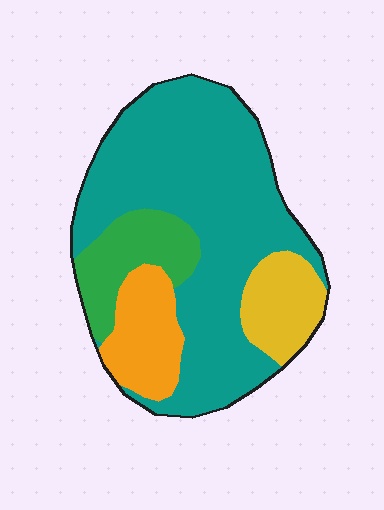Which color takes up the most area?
Teal, at roughly 60%.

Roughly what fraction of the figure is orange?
Orange takes up less than a sixth of the figure.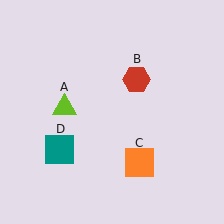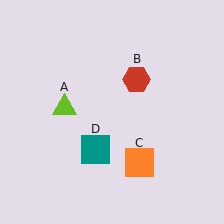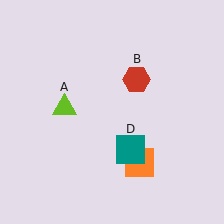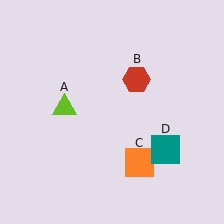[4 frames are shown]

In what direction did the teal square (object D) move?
The teal square (object D) moved right.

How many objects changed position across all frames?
1 object changed position: teal square (object D).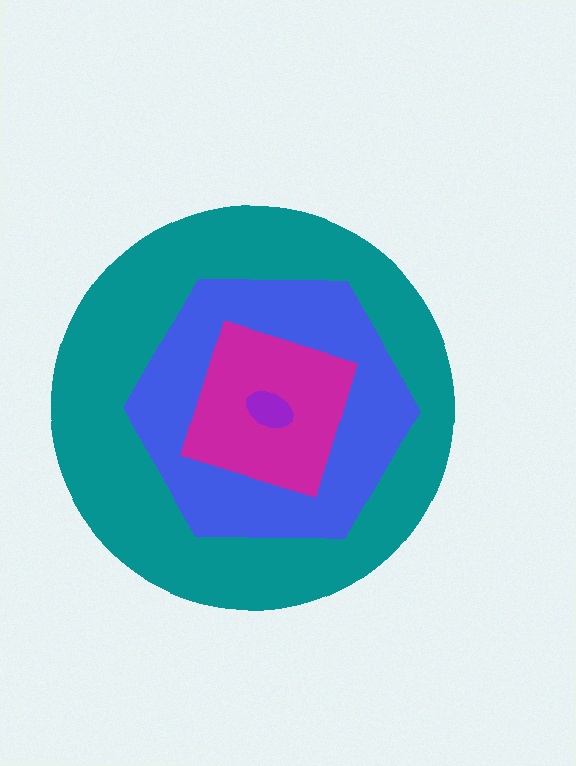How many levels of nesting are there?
4.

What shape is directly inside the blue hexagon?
The magenta diamond.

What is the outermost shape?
The teal circle.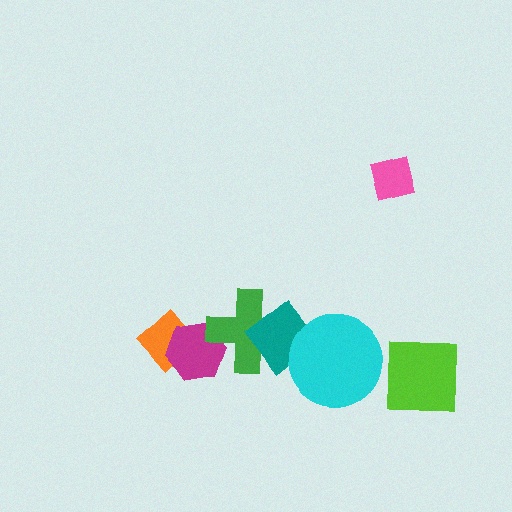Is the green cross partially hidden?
Yes, it is partially covered by another shape.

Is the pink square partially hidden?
No, no other shape covers it.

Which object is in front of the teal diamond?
The cyan circle is in front of the teal diamond.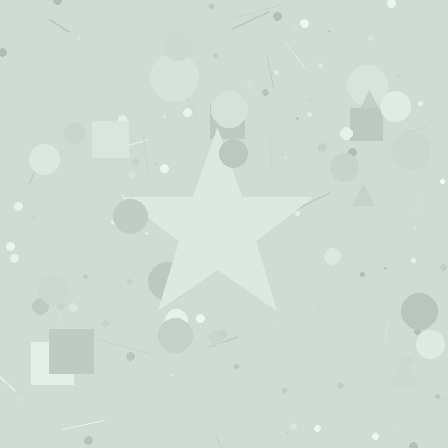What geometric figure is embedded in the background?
A star is embedded in the background.